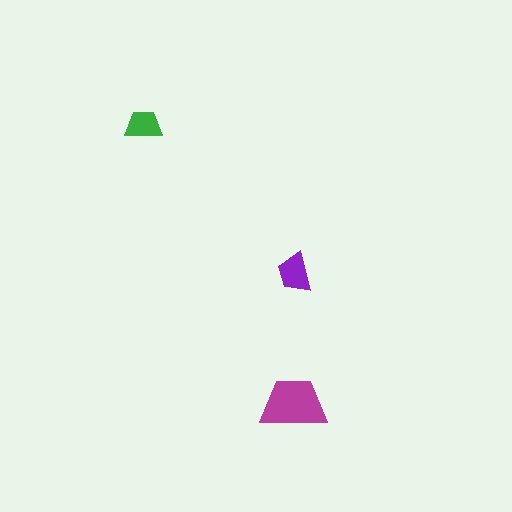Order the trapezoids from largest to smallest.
the magenta one, the purple one, the green one.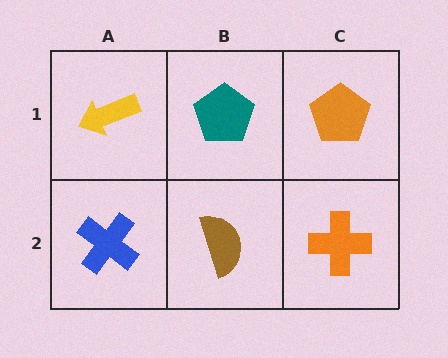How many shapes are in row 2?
3 shapes.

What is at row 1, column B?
A teal pentagon.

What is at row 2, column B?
A brown semicircle.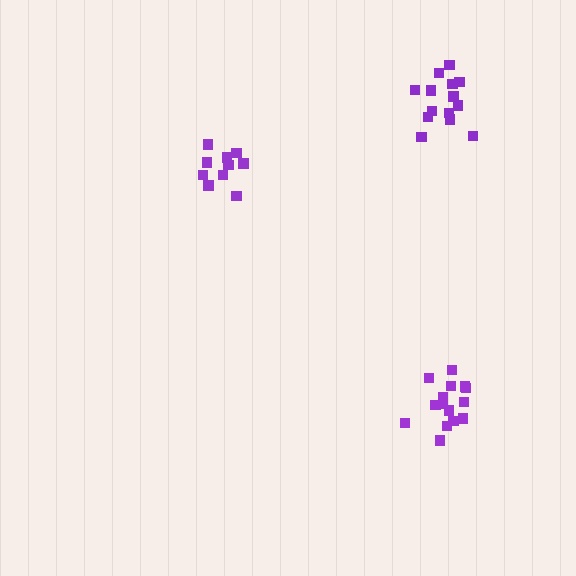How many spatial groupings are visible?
There are 3 spatial groupings.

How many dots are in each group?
Group 1: 15 dots, Group 2: 10 dots, Group 3: 14 dots (39 total).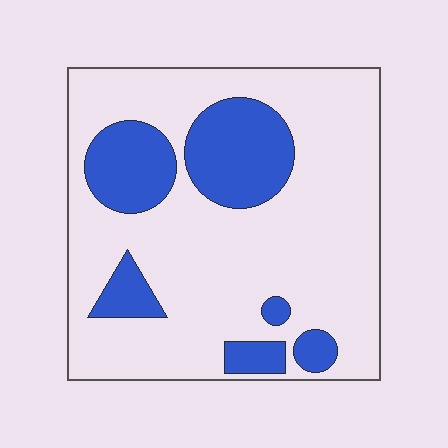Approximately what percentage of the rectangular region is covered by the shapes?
Approximately 25%.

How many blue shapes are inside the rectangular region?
6.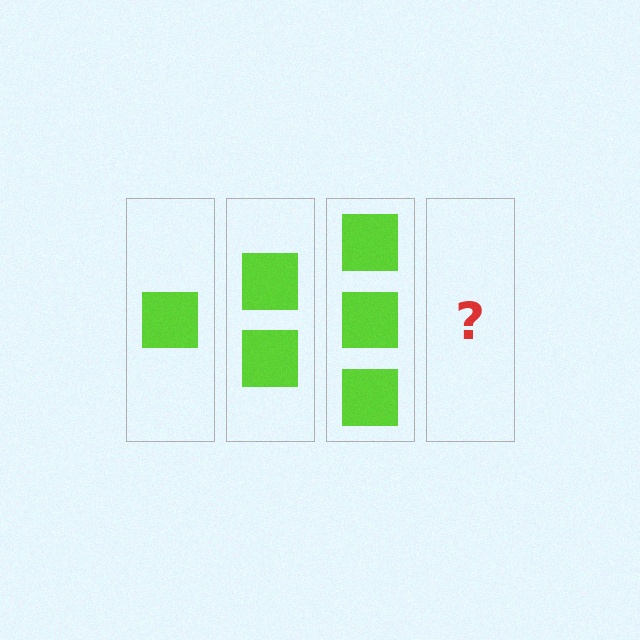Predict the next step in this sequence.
The next step is 4 squares.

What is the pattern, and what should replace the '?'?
The pattern is that each step adds one more square. The '?' should be 4 squares.